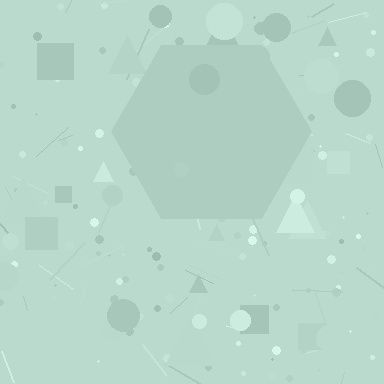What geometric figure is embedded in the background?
A hexagon is embedded in the background.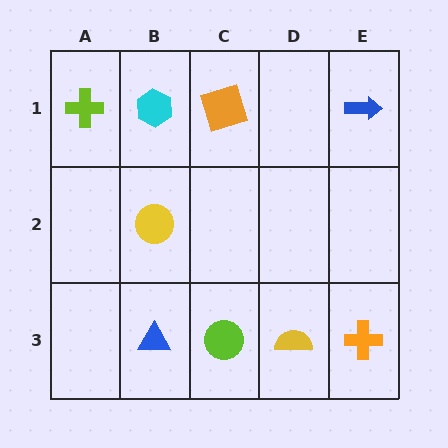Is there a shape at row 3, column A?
No, that cell is empty.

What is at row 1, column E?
A blue arrow.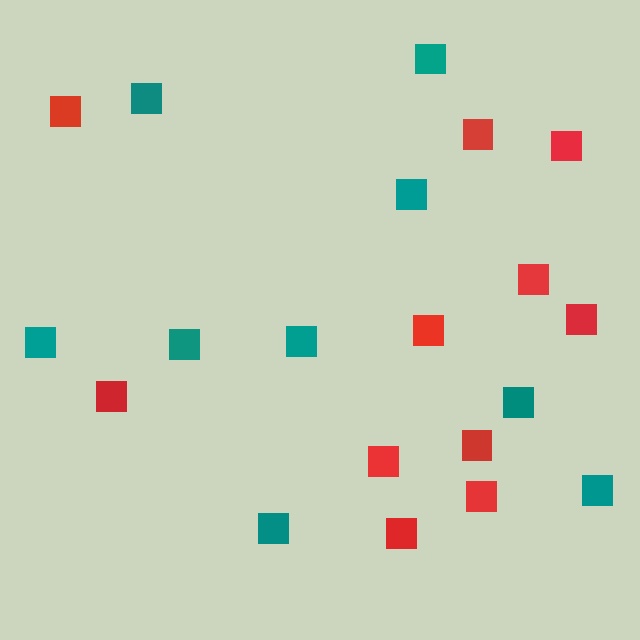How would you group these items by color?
There are 2 groups: one group of red squares (11) and one group of teal squares (9).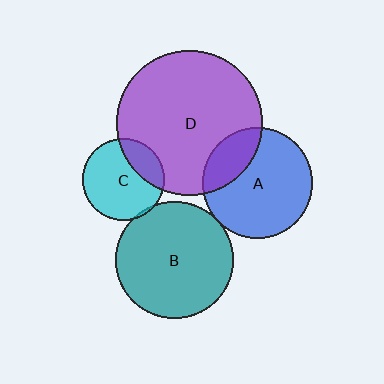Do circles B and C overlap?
Yes.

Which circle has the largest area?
Circle D (purple).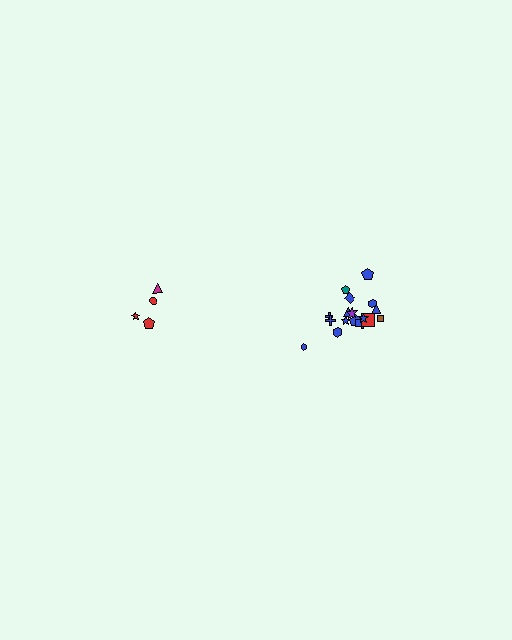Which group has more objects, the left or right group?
The right group.